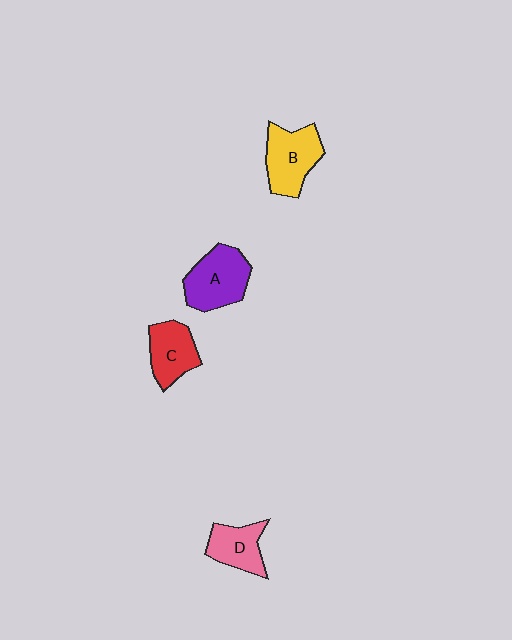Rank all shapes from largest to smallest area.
From largest to smallest: A (purple), B (yellow), C (red), D (pink).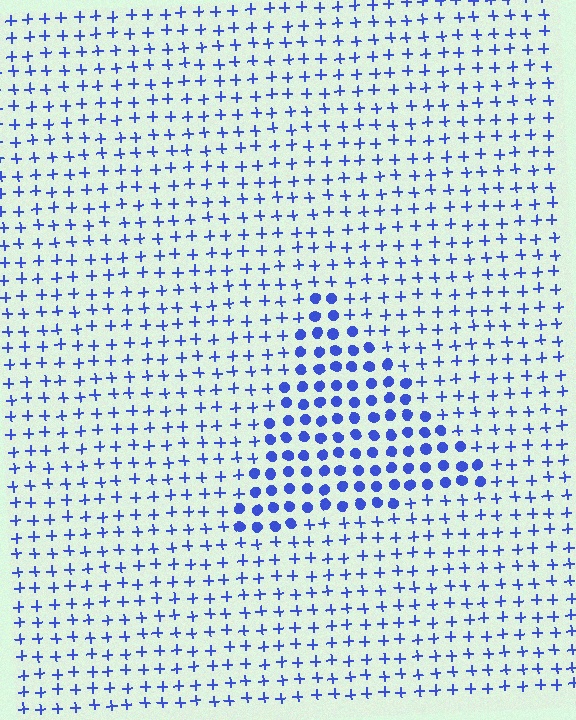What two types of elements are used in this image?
The image uses circles inside the triangle region and plus signs outside it.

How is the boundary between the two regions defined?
The boundary is defined by a change in element shape: circles inside vs. plus signs outside. All elements share the same color and spacing.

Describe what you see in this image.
The image is filled with small blue elements arranged in a uniform grid. A triangle-shaped region contains circles, while the surrounding area contains plus signs. The boundary is defined purely by the change in element shape.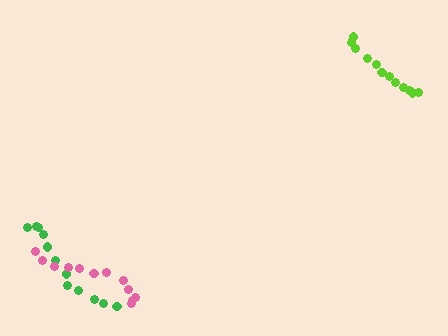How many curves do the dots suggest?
There are 3 distinct paths.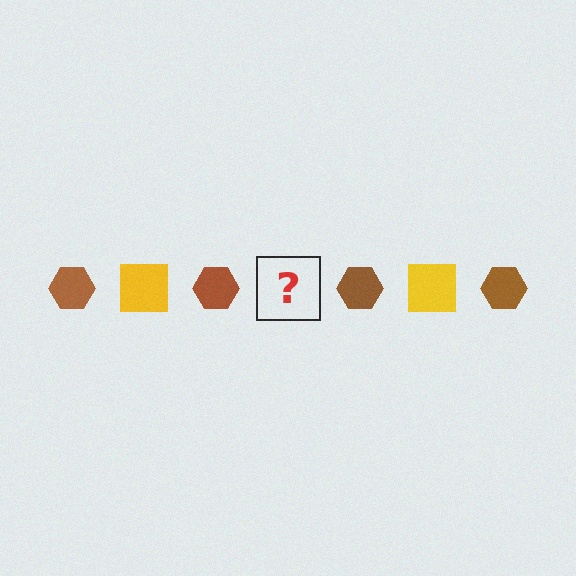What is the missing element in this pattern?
The missing element is a yellow square.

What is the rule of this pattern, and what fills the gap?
The rule is that the pattern alternates between brown hexagon and yellow square. The gap should be filled with a yellow square.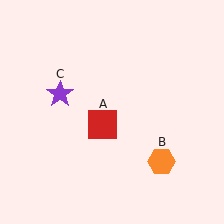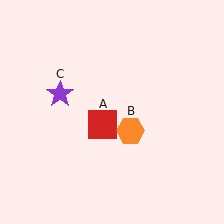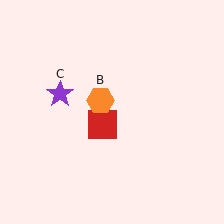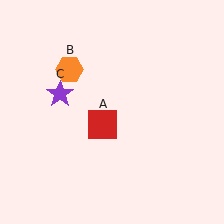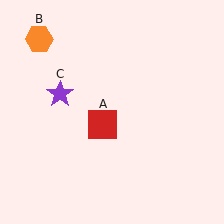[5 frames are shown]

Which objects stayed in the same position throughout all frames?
Red square (object A) and purple star (object C) remained stationary.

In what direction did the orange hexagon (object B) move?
The orange hexagon (object B) moved up and to the left.